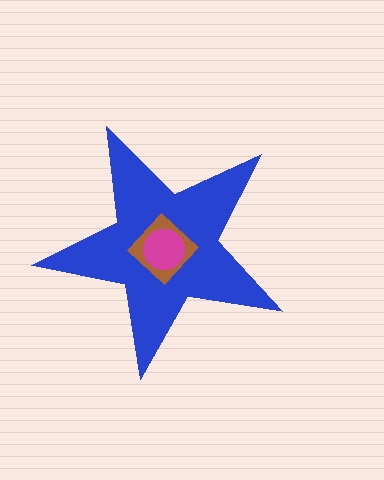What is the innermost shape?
The magenta circle.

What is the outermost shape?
The blue star.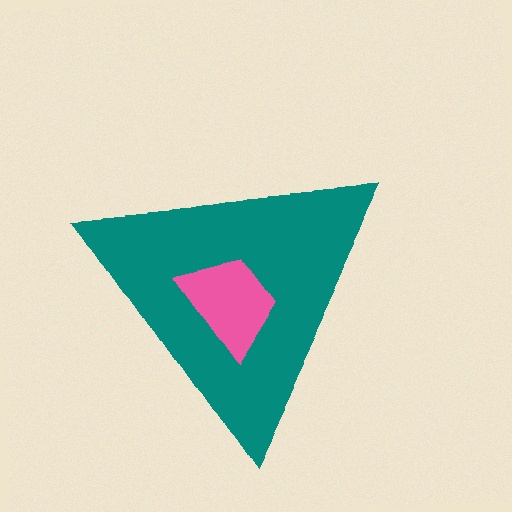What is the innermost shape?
The pink trapezoid.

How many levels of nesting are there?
2.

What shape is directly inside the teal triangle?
The pink trapezoid.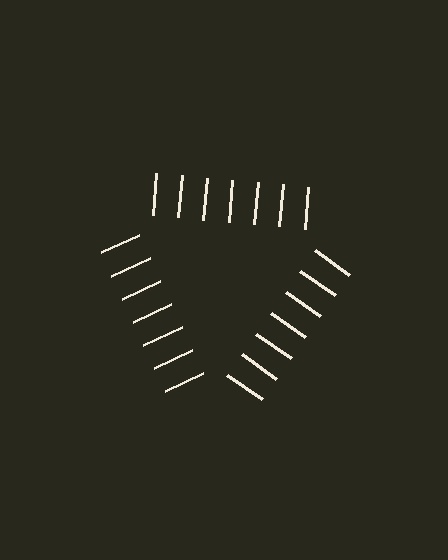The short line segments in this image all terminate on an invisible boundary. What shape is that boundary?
An illusory triangle — the line segments terminate on its edges but no continuous stroke is drawn.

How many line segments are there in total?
21 — 7 along each of the 3 edges.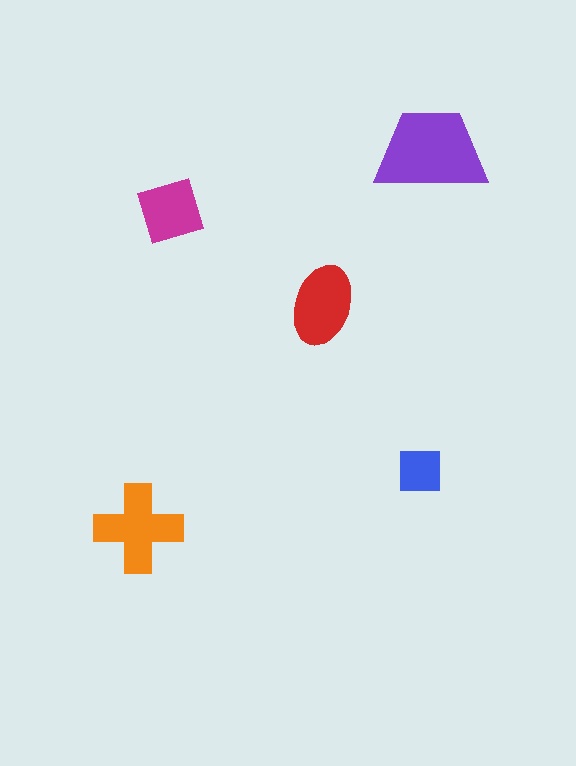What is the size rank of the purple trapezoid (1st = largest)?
1st.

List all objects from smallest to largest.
The blue square, the magenta diamond, the red ellipse, the orange cross, the purple trapezoid.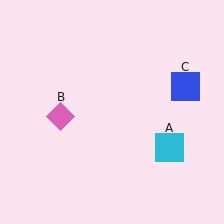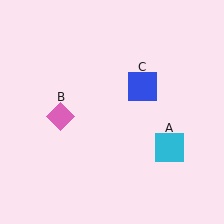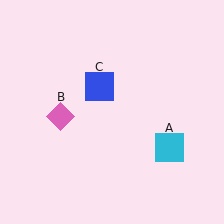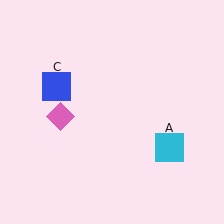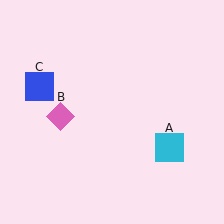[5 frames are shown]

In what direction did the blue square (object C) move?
The blue square (object C) moved left.